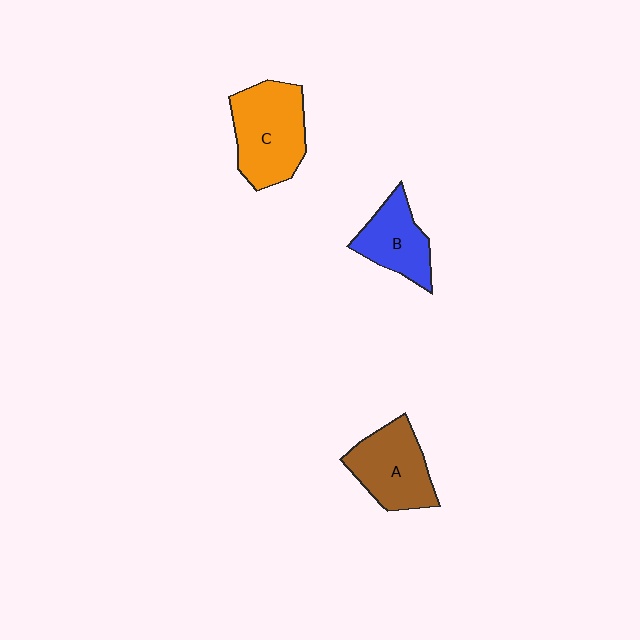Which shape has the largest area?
Shape C (orange).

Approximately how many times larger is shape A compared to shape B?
Approximately 1.3 times.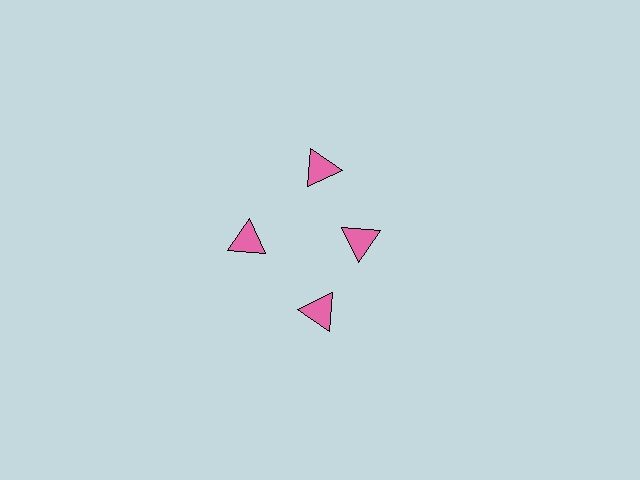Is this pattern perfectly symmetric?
No. The 4 pink triangles are arranged in a ring, but one element near the 3 o'clock position is pulled inward toward the center, breaking the 4-fold rotational symmetry.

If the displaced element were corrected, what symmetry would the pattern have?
It would have 4-fold rotational symmetry — the pattern would map onto itself every 90 degrees.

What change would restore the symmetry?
The symmetry would be restored by moving it outward, back onto the ring so that all 4 triangles sit at equal angles and equal distance from the center.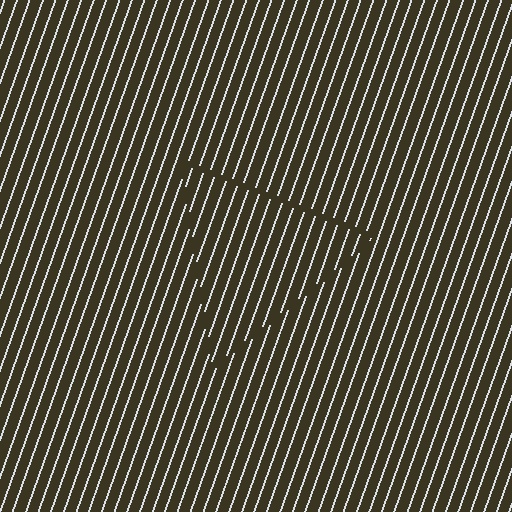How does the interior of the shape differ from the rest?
The interior of the shape contains the same grating, shifted by half a period — the contour is defined by the phase discontinuity where line-ends from the inner and outer gratings abut.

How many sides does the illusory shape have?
3 sides — the line-ends trace a triangle.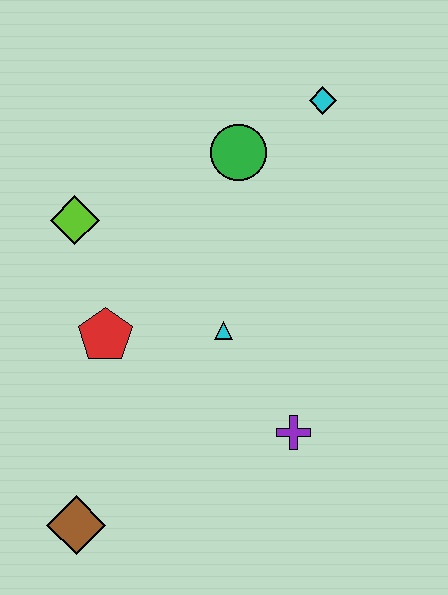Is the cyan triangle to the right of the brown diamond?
Yes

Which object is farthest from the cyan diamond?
The brown diamond is farthest from the cyan diamond.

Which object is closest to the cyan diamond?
The green circle is closest to the cyan diamond.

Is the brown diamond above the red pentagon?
No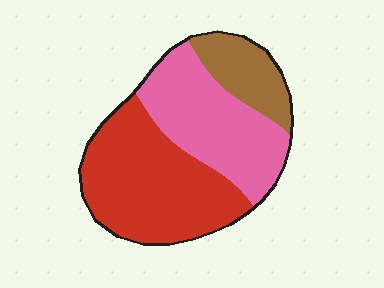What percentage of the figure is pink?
Pink takes up about three eighths (3/8) of the figure.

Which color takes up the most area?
Red, at roughly 45%.